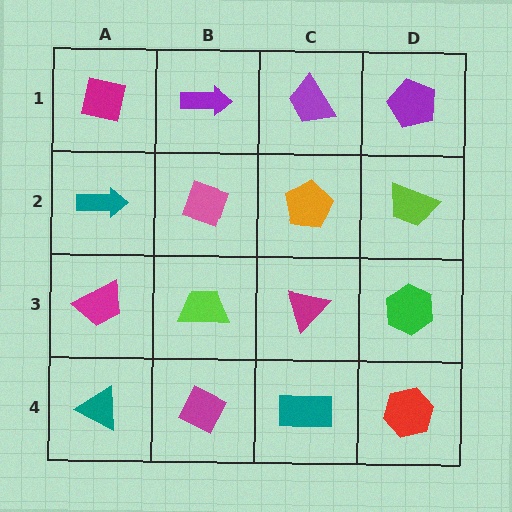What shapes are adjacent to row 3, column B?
A pink diamond (row 2, column B), a magenta diamond (row 4, column B), a magenta trapezoid (row 3, column A), a magenta triangle (row 3, column C).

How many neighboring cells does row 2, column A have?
3.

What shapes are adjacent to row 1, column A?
A teal arrow (row 2, column A), a purple arrow (row 1, column B).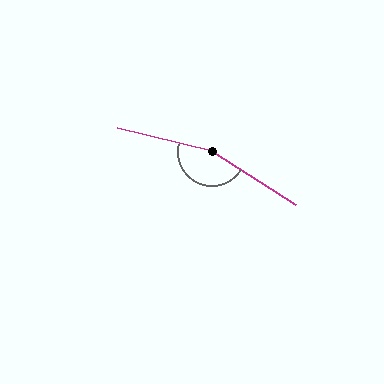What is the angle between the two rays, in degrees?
Approximately 162 degrees.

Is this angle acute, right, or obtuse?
It is obtuse.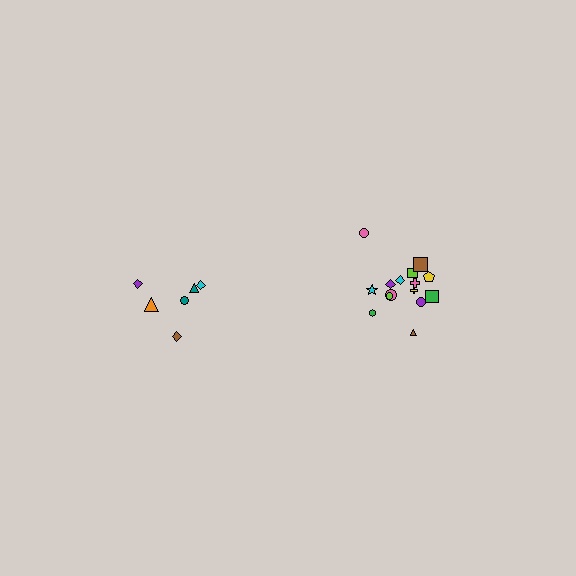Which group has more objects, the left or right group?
The right group.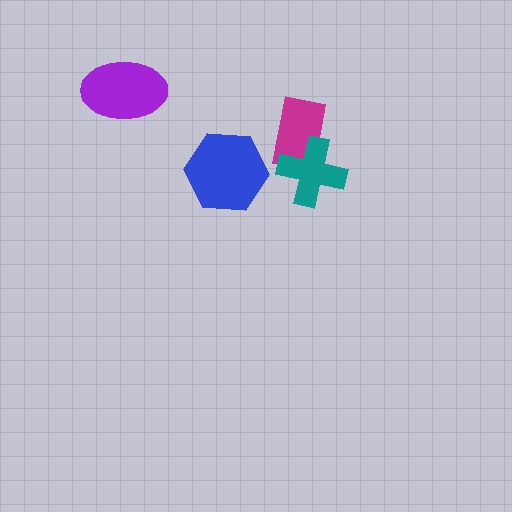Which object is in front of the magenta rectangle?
The teal cross is in front of the magenta rectangle.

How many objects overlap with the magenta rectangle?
1 object overlaps with the magenta rectangle.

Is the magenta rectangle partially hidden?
Yes, it is partially covered by another shape.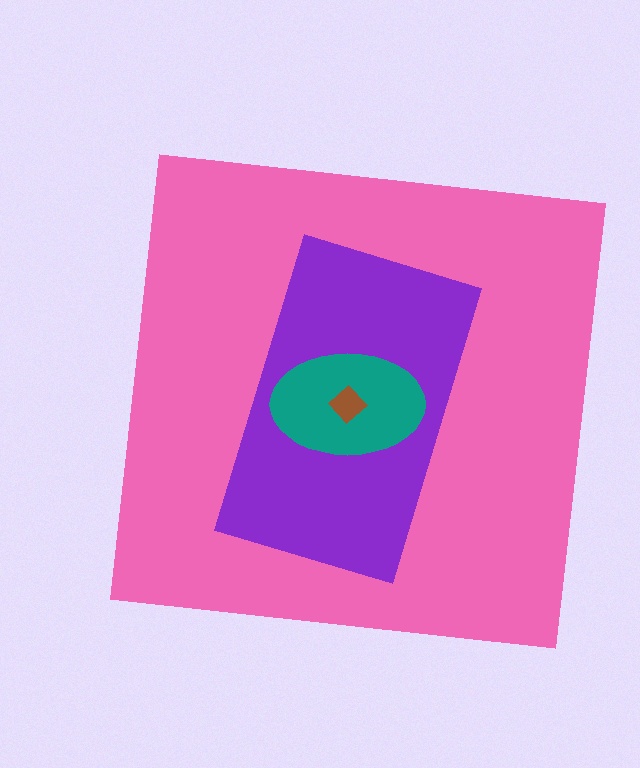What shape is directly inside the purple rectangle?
The teal ellipse.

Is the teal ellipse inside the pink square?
Yes.